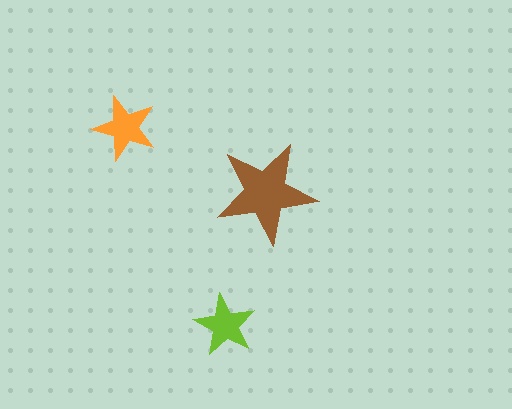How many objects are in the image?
There are 3 objects in the image.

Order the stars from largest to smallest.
the brown one, the orange one, the lime one.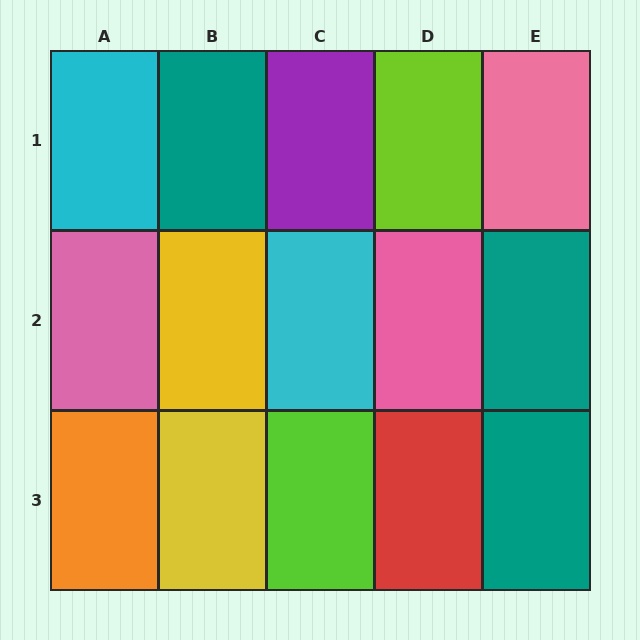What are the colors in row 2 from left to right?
Pink, yellow, cyan, pink, teal.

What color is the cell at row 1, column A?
Cyan.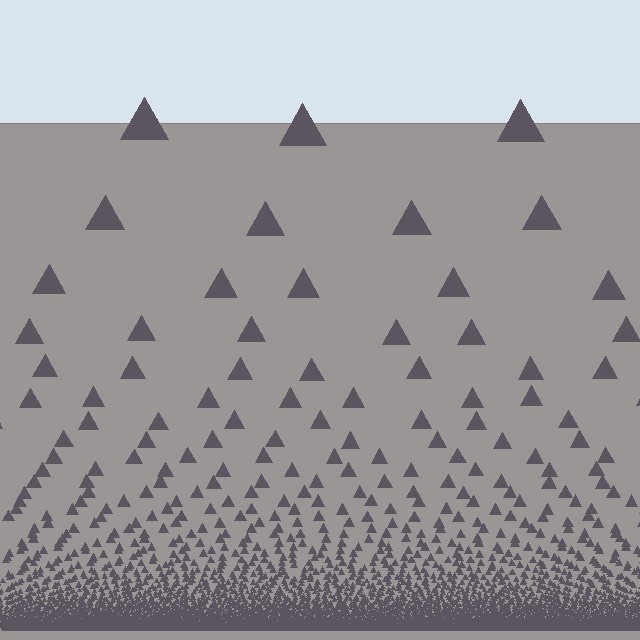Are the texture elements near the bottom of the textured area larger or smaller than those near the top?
Smaller. The gradient is inverted — elements near the bottom are smaller and denser.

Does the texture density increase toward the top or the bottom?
Density increases toward the bottom.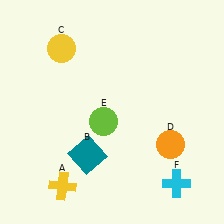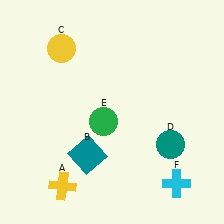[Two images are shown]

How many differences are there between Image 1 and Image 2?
There are 2 differences between the two images.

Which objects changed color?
D changed from orange to teal. E changed from lime to green.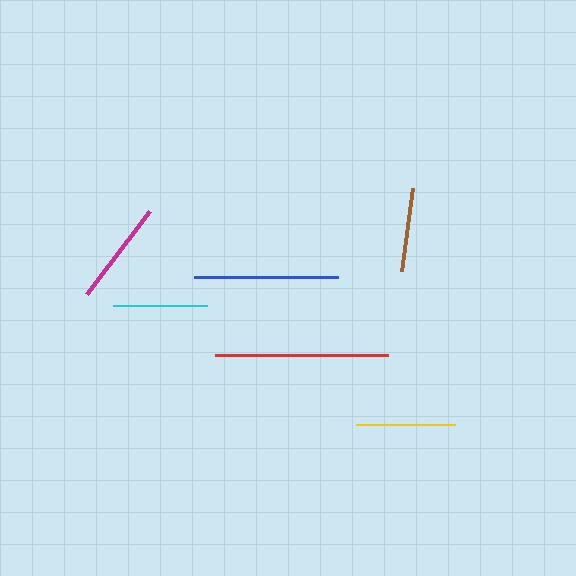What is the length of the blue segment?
The blue segment is approximately 144 pixels long.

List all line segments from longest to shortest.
From longest to shortest: red, blue, magenta, yellow, cyan, brown.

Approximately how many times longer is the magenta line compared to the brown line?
The magenta line is approximately 1.2 times the length of the brown line.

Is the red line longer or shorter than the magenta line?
The red line is longer than the magenta line.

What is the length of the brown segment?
The brown segment is approximately 84 pixels long.